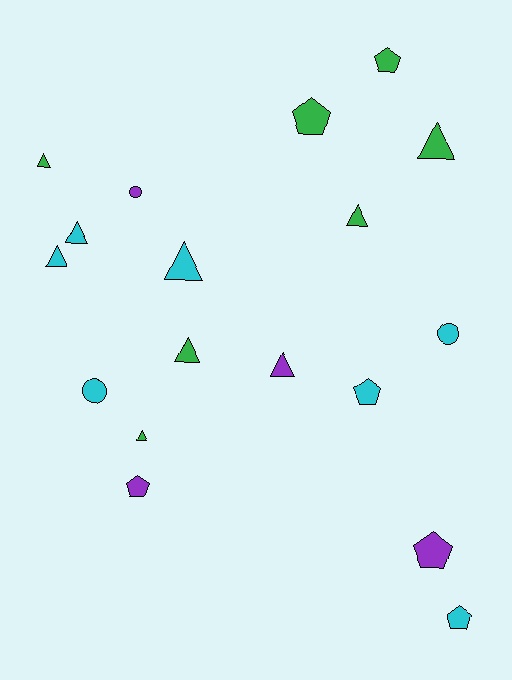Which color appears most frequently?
Green, with 7 objects.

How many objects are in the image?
There are 18 objects.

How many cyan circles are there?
There are 2 cyan circles.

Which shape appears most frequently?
Triangle, with 9 objects.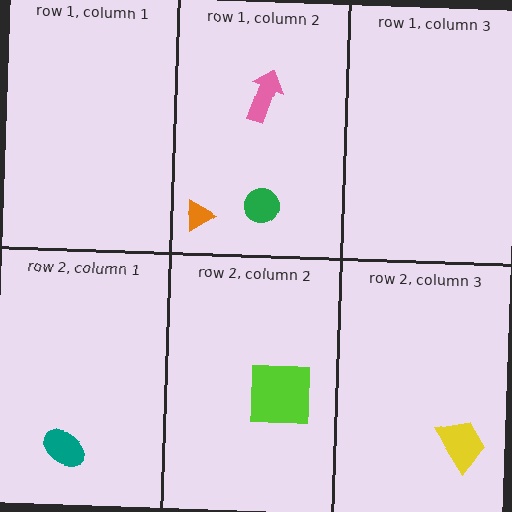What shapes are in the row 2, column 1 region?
The teal ellipse.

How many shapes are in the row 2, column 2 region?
1.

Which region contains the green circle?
The row 1, column 2 region.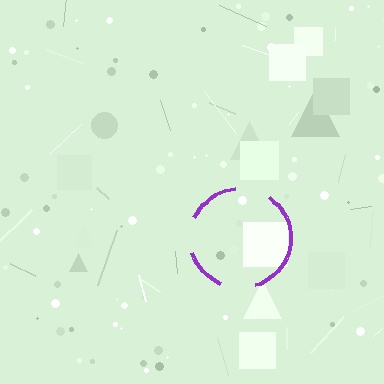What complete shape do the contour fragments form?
The contour fragments form a circle.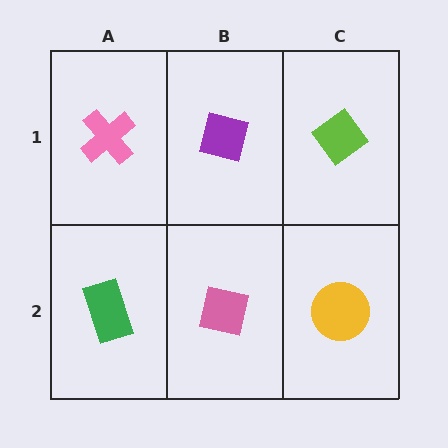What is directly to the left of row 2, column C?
A pink square.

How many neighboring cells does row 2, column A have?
2.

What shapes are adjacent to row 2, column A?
A pink cross (row 1, column A), a pink square (row 2, column B).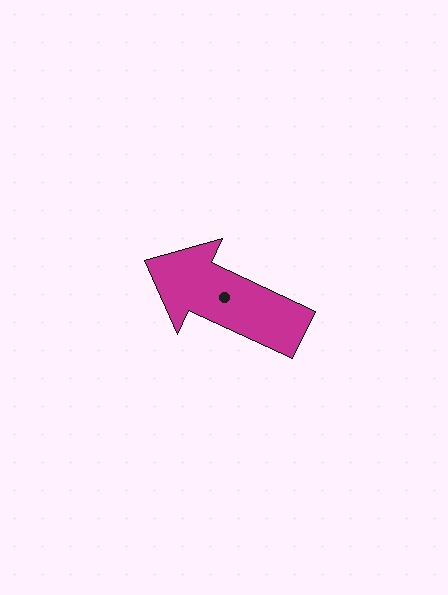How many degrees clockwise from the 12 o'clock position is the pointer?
Approximately 295 degrees.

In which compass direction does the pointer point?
Northwest.